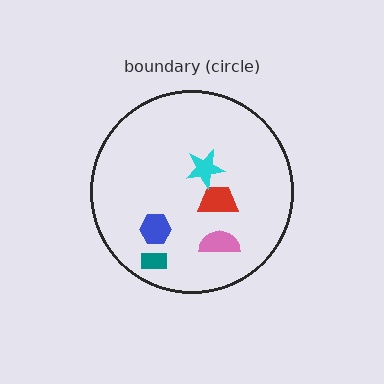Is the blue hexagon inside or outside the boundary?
Inside.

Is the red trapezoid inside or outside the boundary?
Inside.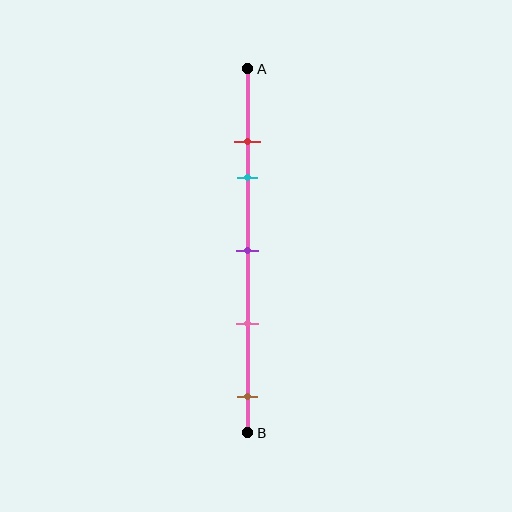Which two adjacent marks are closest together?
The red and cyan marks are the closest adjacent pair.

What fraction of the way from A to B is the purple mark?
The purple mark is approximately 50% (0.5) of the way from A to B.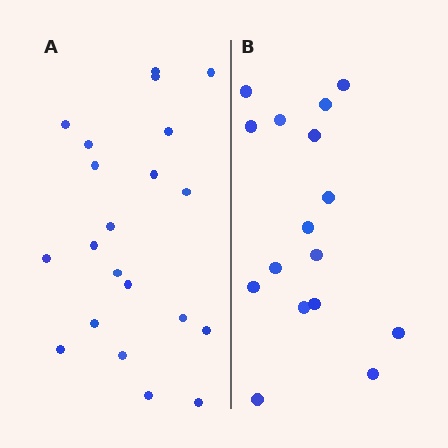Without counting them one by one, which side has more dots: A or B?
Region A (the left region) has more dots.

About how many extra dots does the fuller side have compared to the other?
Region A has about 5 more dots than region B.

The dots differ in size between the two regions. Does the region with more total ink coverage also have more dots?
No. Region B has more total ink coverage because its dots are larger, but region A actually contains more individual dots. Total area can be misleading — the number of items is what matters here.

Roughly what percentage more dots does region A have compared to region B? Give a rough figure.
About 30% more.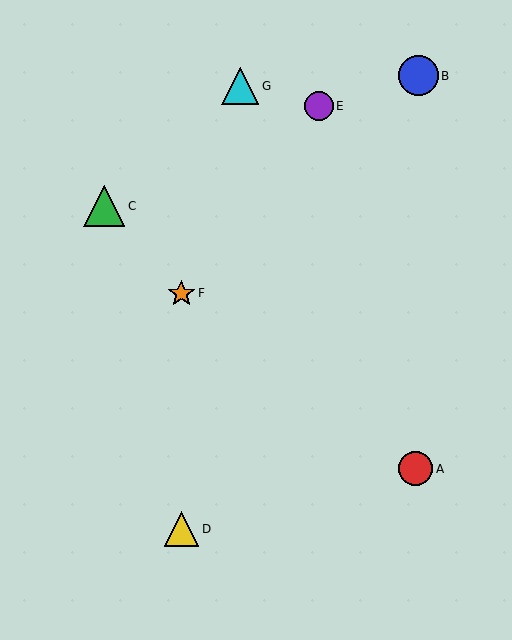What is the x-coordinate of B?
Object B is at x≈419.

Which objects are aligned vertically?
Objects D, F are aligned vertically.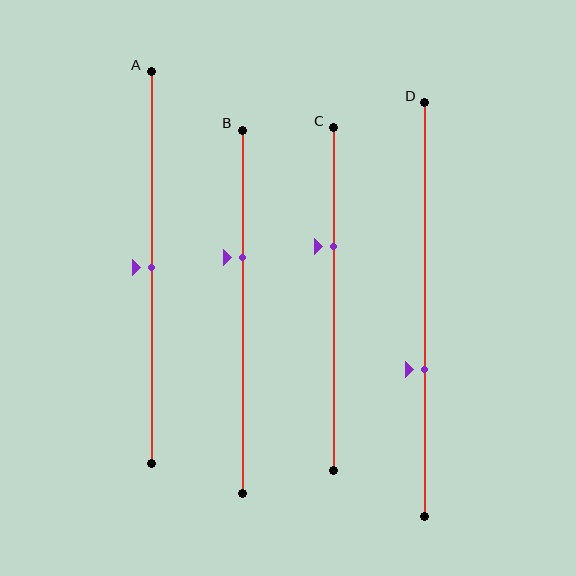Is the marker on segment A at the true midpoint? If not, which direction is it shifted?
Yes, the marker on segment A is at the true midpoint.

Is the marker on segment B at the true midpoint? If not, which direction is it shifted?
No, the marker on segment B is shifted upward by about 15% of the segment length.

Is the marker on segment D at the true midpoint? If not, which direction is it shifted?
No, the marker on segment D is shifted downward by about 14% of the segment length.